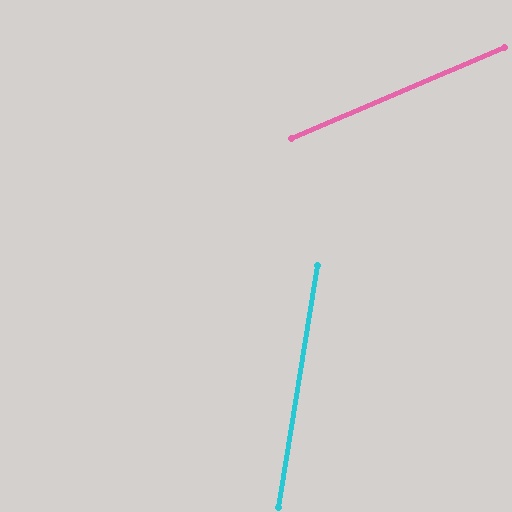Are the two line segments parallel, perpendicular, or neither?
Neither parallel nor perpendicular — they differ by about 58°.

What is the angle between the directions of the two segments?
Approximately 58 degrees.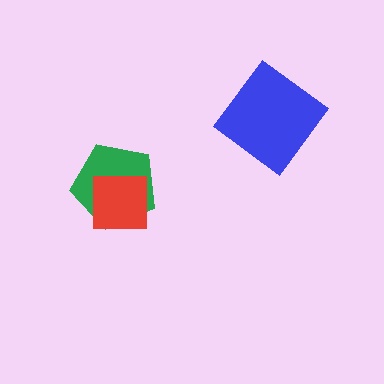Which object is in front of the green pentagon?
The red square is in front of the green pentagon.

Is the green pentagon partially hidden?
Yes, it is partially covered by another shape.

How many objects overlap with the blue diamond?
0 objects overlap with the blue diamond.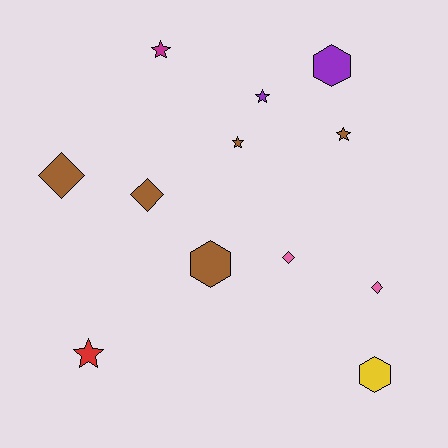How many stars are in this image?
There are 5 stars.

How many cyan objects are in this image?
There are no cyan objects.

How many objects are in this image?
There are 12 objects.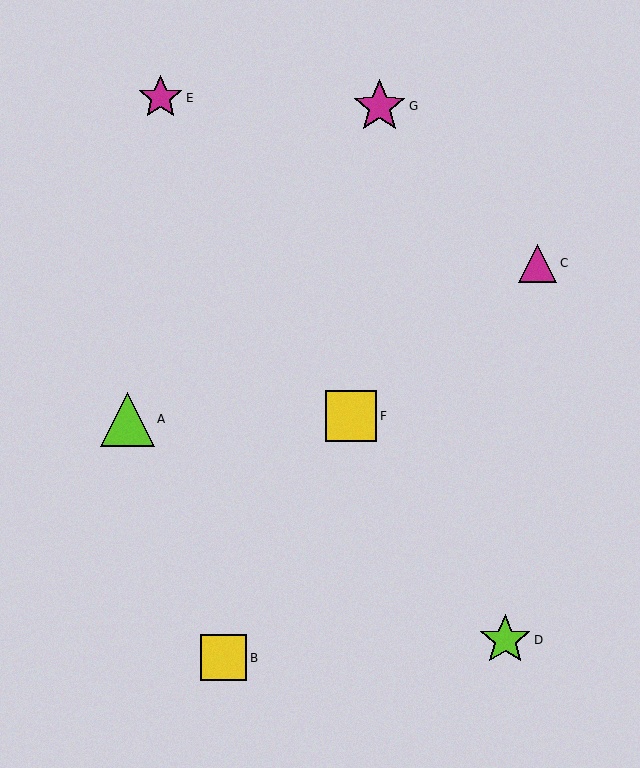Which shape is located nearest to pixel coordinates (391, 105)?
The magenta star (labeled G) at (379, 106) is nearest to that location.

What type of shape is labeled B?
Shape B is a yellow square.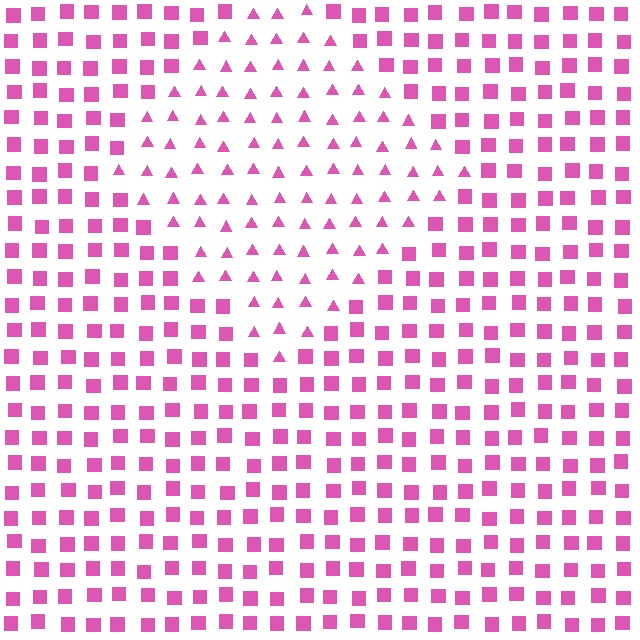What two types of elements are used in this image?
The image uses triangles inside the diamond region and squares outside it.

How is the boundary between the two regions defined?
The boundary is defined by a change in element shape: triangles inside vs. squares outside. All elements share the same color and spacing.